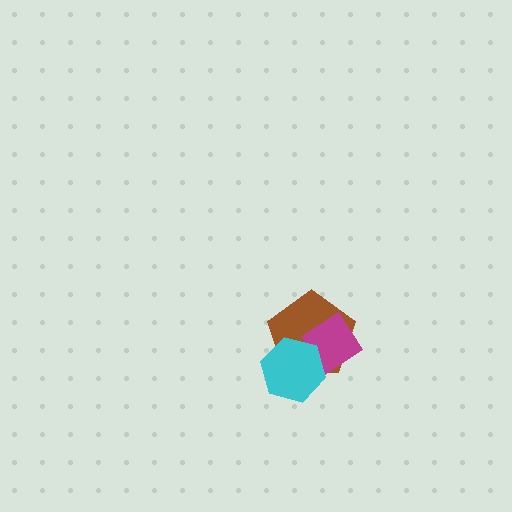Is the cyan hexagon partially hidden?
No, no other shape covers it.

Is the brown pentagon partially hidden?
Yes, it is partially covered by another shape.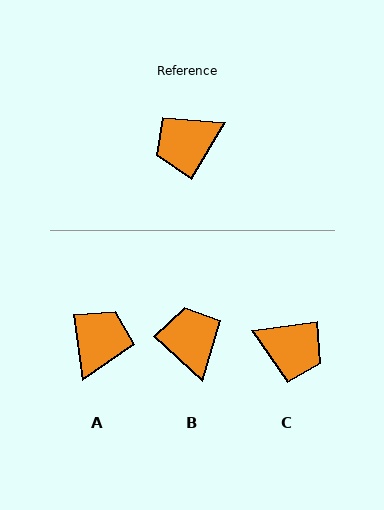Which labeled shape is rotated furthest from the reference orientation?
A, about 141 degrees away.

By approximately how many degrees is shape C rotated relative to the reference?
Approximately 128 degrees counter-clockwise.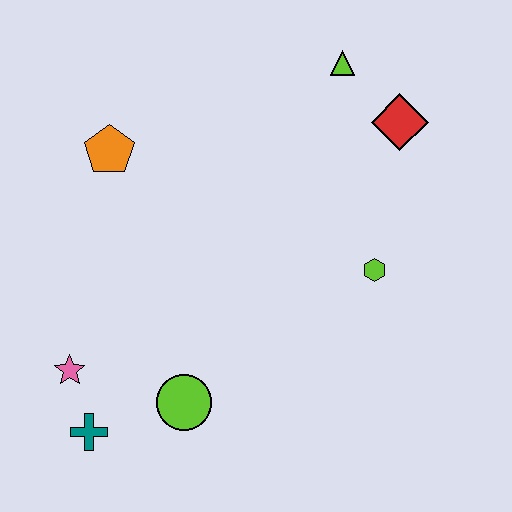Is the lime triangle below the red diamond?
No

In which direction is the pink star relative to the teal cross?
The pink star is above the teal cross.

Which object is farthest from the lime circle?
The lime triangle is farthest from the lime circle.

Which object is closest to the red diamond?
The lime triangle is closest to the red diamond.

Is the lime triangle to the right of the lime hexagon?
No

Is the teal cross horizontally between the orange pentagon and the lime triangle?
No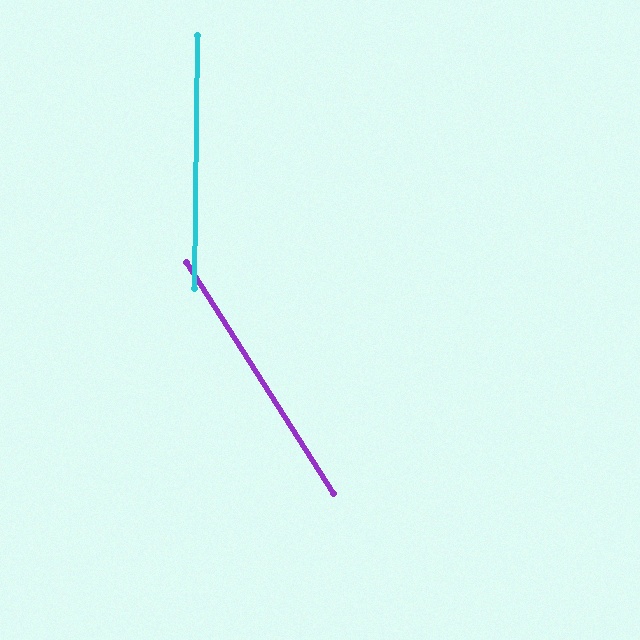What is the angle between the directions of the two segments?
Approximately 33 degrees.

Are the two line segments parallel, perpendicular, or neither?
Neither parallel nor perpendicular — they differ by about 33°.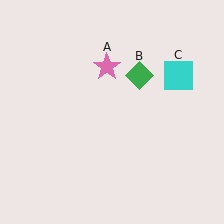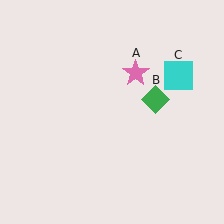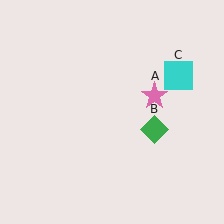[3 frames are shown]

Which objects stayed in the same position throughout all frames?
Cyan square (object C) remained stationary.